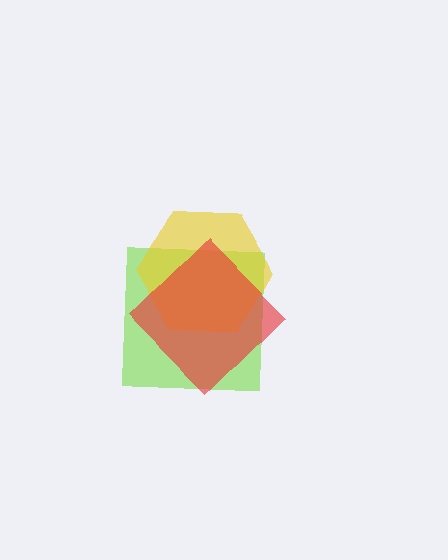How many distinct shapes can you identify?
There are 3 distinct shapes: a lime square, a yellow hexagon, a red diamond.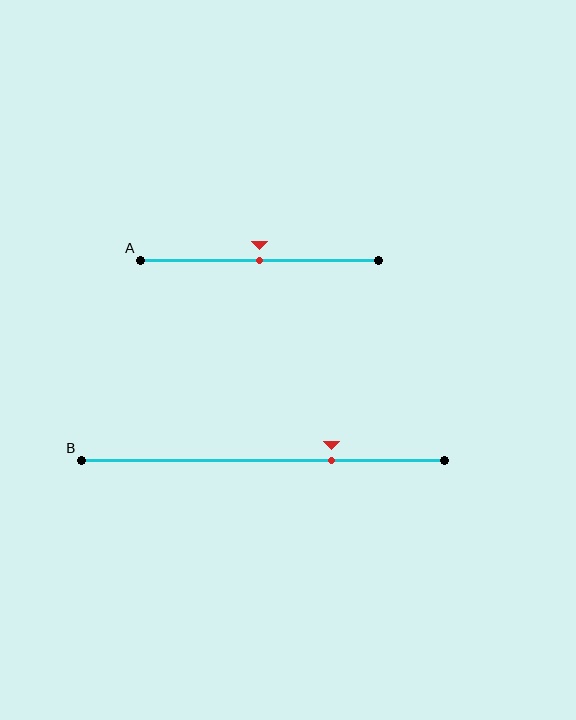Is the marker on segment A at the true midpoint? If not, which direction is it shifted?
Yes, the marker on segment A is at the true midpoint.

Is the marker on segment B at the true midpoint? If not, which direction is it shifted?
No, the marker on segment B is shifted to the right by about 19% of the segment length.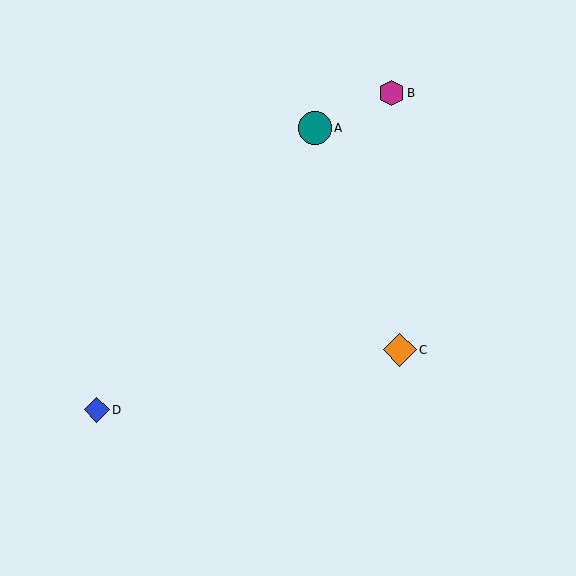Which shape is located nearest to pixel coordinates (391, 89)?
The magenta hexagon (labeled B) at (392, 93) is nearest to that location.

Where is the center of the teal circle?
The center of the teal circle is at (315, 128).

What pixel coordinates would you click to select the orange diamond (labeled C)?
Click at (400, 350) to select the orange diamond C.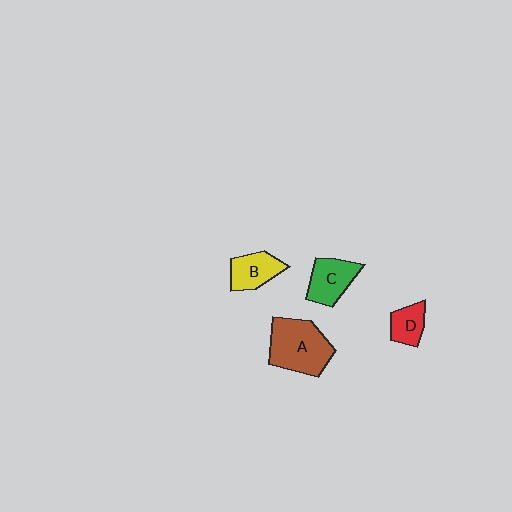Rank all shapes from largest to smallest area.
From largest to smallest: A (brown), C (green), B (yellow), D (red).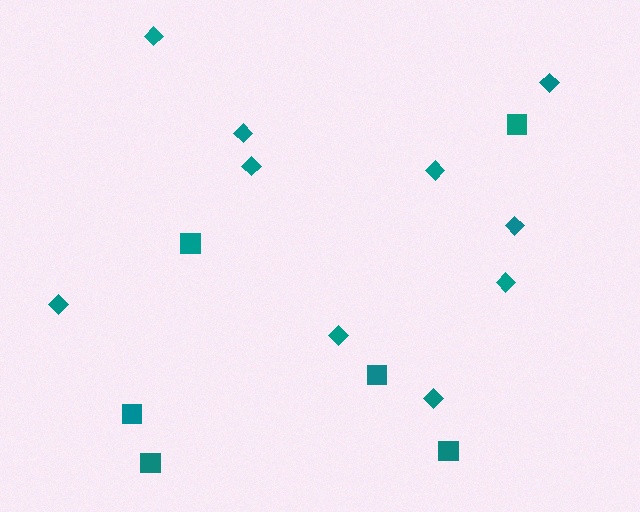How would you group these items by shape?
There are 2 groups: one group of diamonds (10) and one group of squares (6).